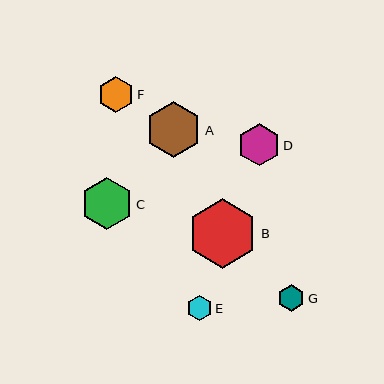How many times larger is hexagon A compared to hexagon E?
Hexagon A is approximately 2.2 times the size of hexagon E.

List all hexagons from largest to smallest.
From largest to smallest: B, A, C, D, F, G, E.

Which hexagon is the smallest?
Hexagon E is the smallest with a size of approximately 25 pixels.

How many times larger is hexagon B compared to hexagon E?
Hexagon B is approximately 2.8 times the size of hexagon E.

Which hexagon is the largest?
Hexagon B is the largest with a size of approximately 70 pixels.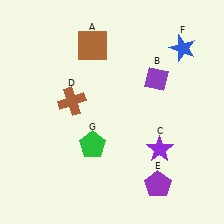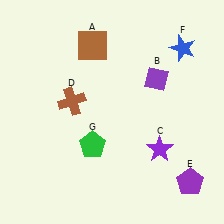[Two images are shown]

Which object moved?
The purple pentagon (E) moved right.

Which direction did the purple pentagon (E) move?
The purple pentagon (E) moved right.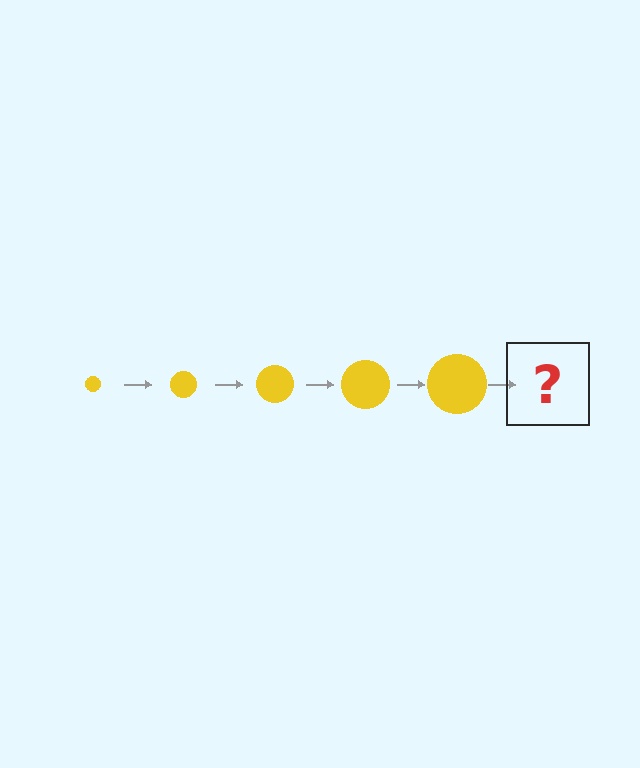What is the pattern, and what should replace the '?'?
The pattern is that the circle gets progressively larger each step. The '?' should be a yellow circle, larger than the previous one.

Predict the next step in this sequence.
The next step is a yellow circle, larger than the previous one.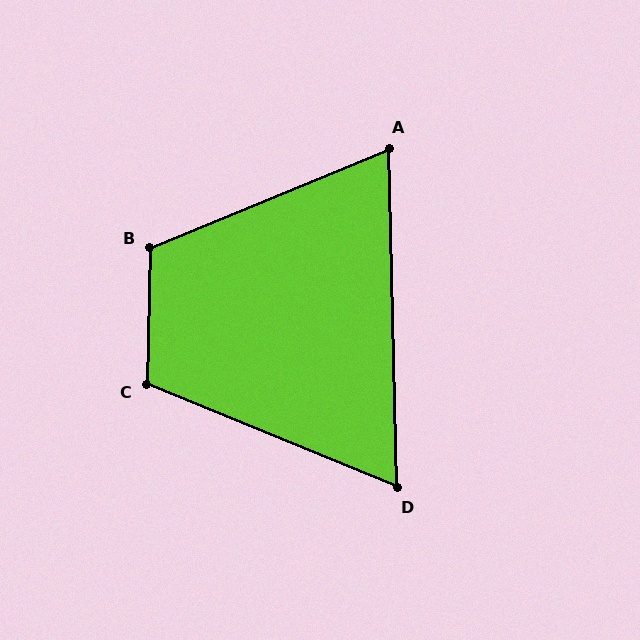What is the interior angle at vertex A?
Approximately 69 degrees (acute).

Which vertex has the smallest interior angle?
D, at approximately 66 degrees.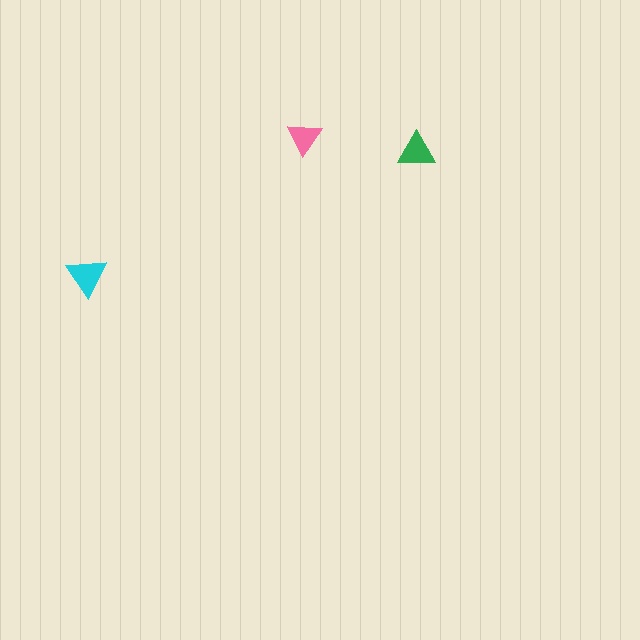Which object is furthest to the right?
The green triangle is rightmost.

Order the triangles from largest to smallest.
the cyan one, the green one, the pink one.